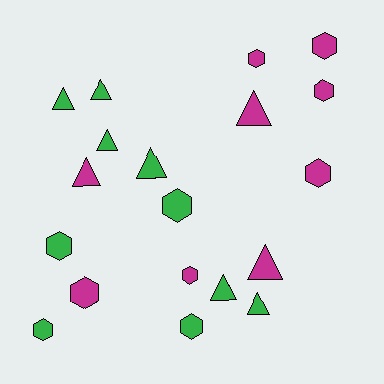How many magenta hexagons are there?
There are 6 magenta hexagons.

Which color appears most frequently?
Green, with 10 objects.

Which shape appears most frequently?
Hexagon, with 10 objects.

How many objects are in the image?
There are 19 objects.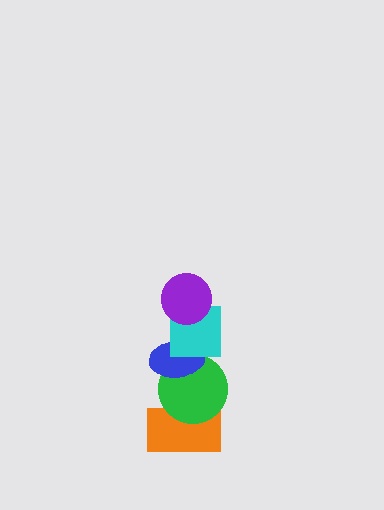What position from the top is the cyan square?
The cyan square is 2nd from the top.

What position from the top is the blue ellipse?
The blue ellipse is 3rd from the top.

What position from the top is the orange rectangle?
The orange rectangle is 5th from the top.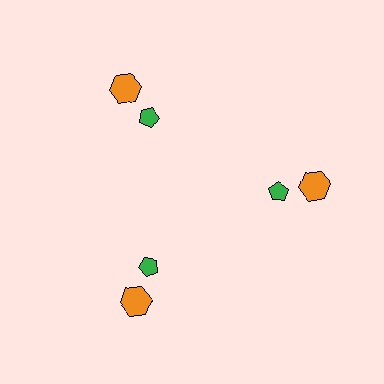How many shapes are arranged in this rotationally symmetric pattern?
There are 6 shapes, arranged in 3 groups of 2.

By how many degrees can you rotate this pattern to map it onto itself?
The pattern maps onto itself every 120 degrees of rotation.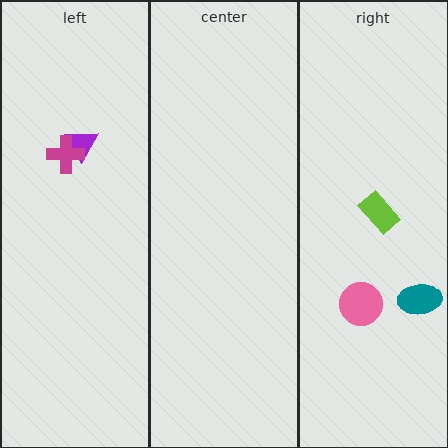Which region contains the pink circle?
The right region.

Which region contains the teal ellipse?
The right region.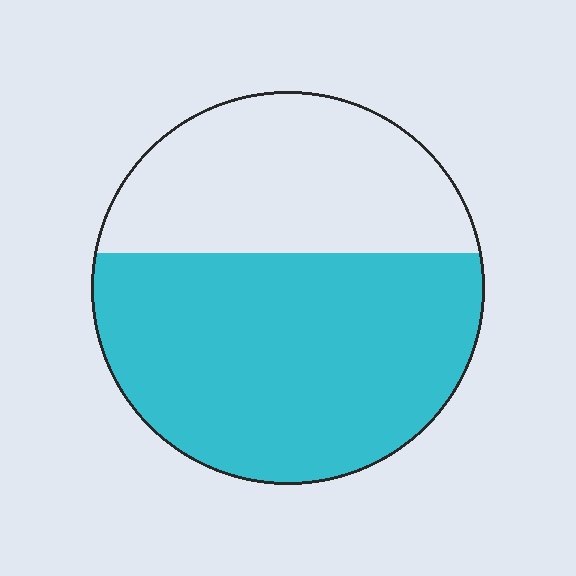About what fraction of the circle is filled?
About five eighths (5/8).